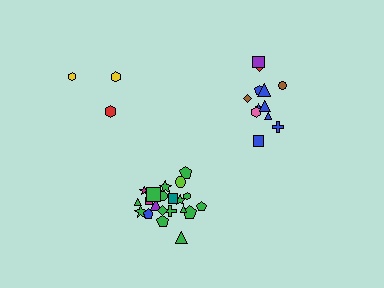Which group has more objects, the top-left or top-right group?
The top-right group.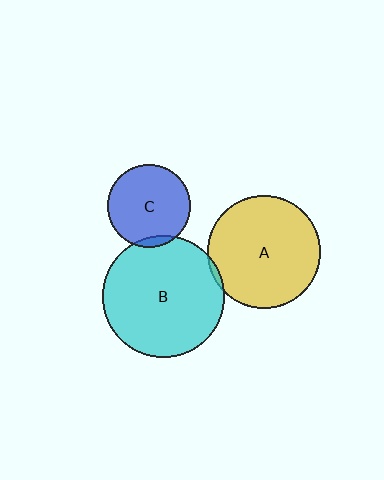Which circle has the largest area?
Circle B (cyan).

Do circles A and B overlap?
Yes.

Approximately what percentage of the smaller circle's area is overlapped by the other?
Approximately 5%.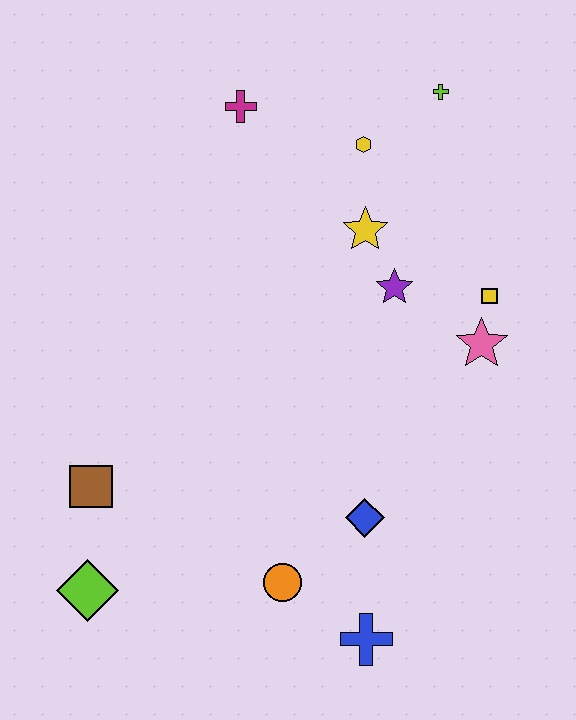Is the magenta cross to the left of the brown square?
No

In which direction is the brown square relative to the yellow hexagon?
The brown square is below the yellow hexagon.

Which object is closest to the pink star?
The yellow square is closest to the pink star.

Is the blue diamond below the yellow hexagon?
Yes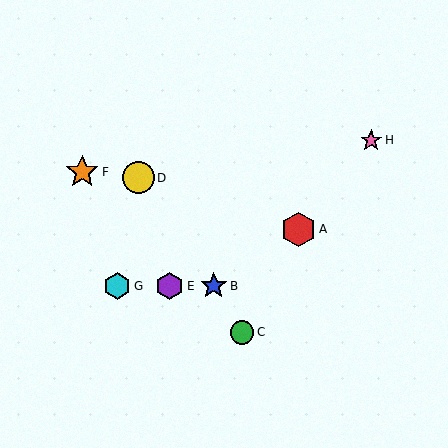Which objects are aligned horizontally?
Objects B, E, G are aligned horizontally.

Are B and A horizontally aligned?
No, B is at y≈286 and A is at y≈229.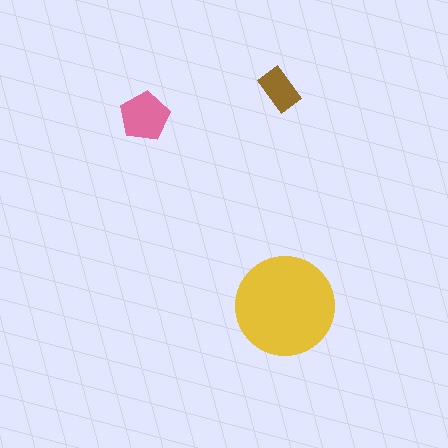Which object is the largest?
The yellow circle.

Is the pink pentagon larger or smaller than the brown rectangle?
Larger.